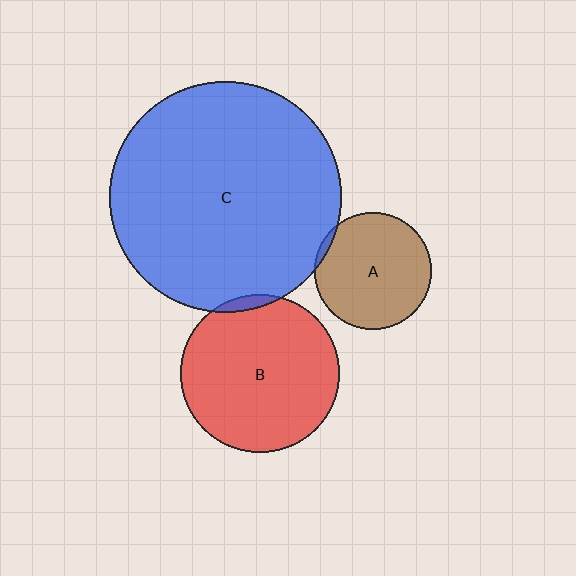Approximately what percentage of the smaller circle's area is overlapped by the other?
Approximately 5%.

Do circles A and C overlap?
Yes.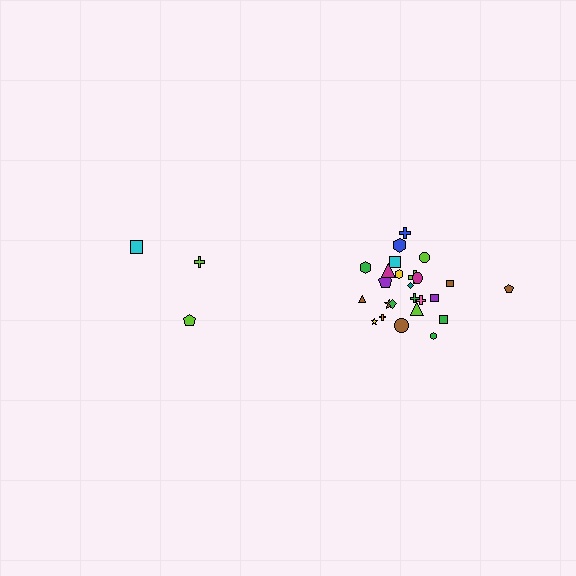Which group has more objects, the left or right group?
The right group.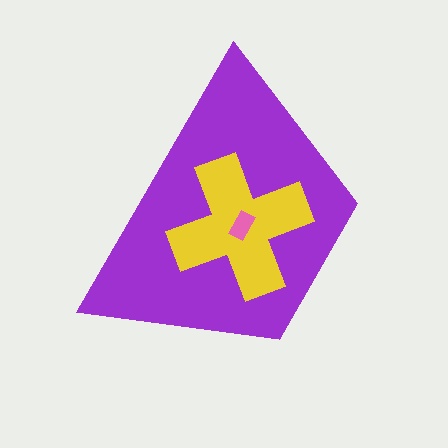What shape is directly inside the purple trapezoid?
The yellow cross.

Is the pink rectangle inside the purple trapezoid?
Yes.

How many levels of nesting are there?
3.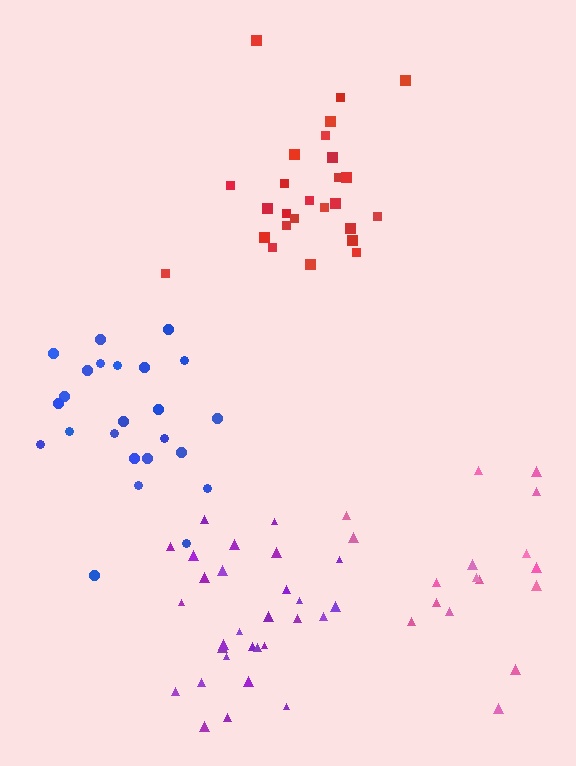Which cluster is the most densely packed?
Purple.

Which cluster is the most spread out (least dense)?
Pink.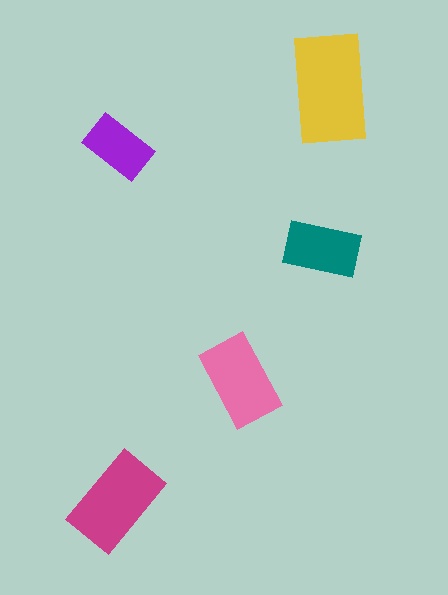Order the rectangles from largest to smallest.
the yellow one, the magenta one, the pink one, the teal one, the purple one.